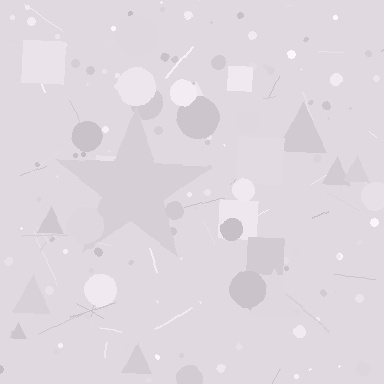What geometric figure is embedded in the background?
A star is embedded in the background.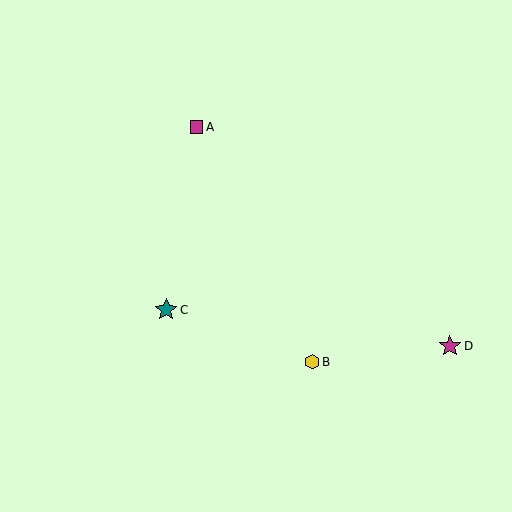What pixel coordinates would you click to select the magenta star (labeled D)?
Click at (450, 346) to select the magenta star D.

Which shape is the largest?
The teal star (labeled C) is the largest.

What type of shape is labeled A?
Shape A is a magenta square.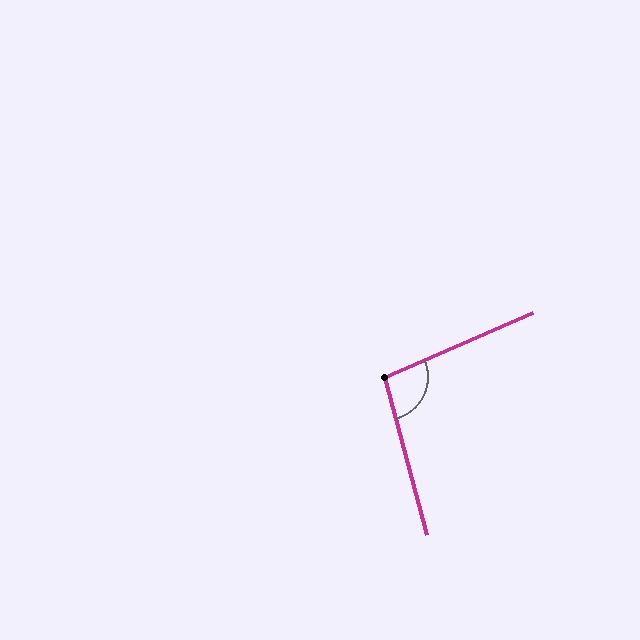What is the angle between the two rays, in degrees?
Approximately 99 degrees.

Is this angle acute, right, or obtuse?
It is obtuse.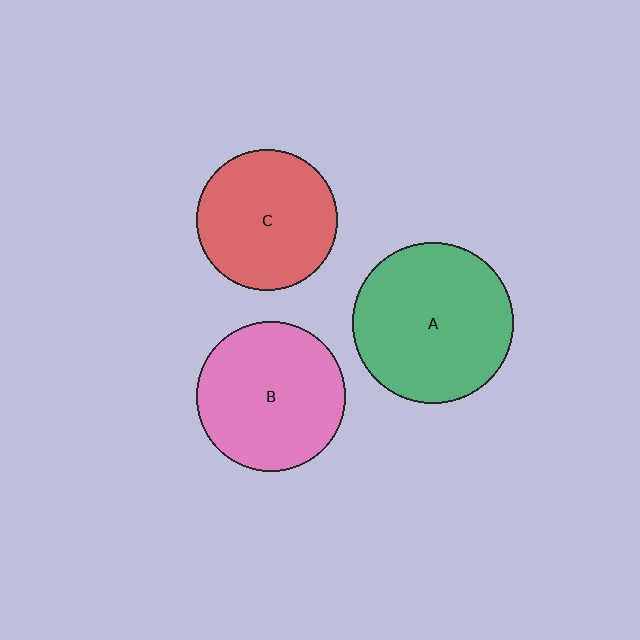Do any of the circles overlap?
No, none of the circles overlap.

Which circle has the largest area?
Circle A (green).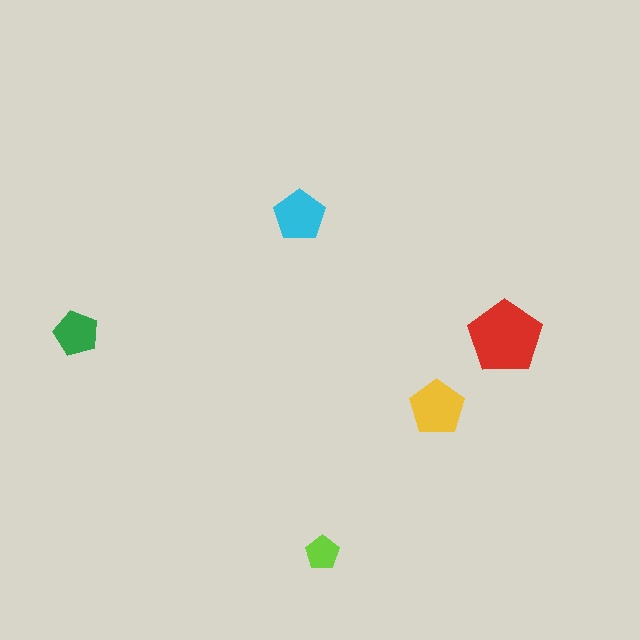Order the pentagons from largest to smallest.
the red one, the yellow one, the cyan one, the green one, the lime one.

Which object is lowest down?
The lime pentagon is bottommost.